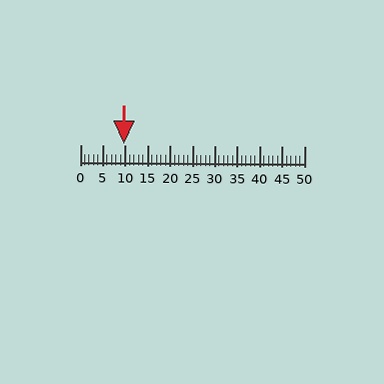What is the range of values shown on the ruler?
The ruler shows values from 0 to 50.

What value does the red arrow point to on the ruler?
The red arrow points to approximately 10.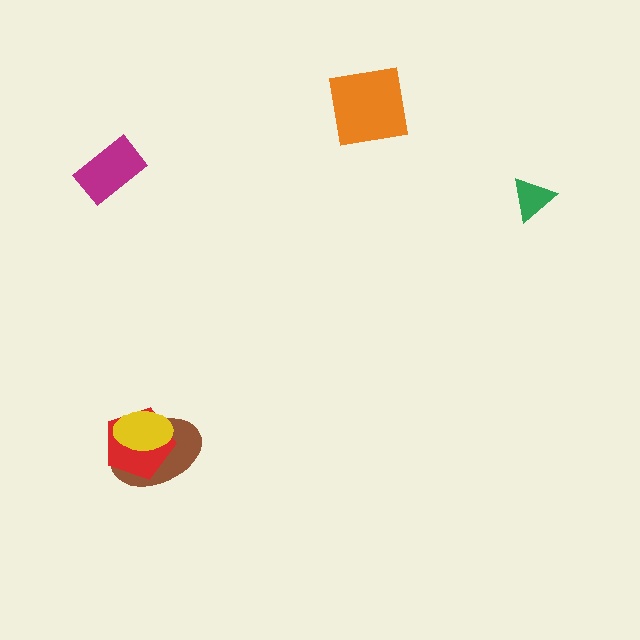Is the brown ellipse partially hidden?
Yes, it is partially covered by another shape.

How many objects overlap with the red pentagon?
2 objects overlap with the red pentagon.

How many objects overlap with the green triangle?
0 objects overlap with the green triangle.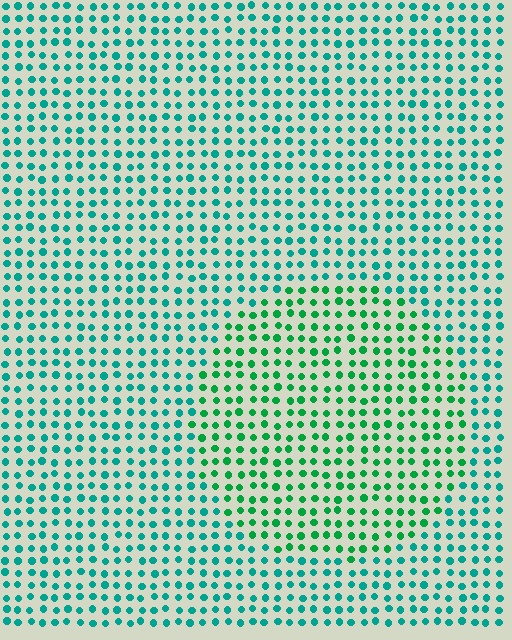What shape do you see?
I see a circle.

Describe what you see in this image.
The image is filled with small teal elements in a uniform arrangement. A circle-shaped region is visible where the elements are tinted to a slightly different hue, forming a subtle color boundary.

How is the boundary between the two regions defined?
The boundary is defined purely by a slight shift in hue (about 31 degrees). Spacing, size, and orientation are identical on both sides.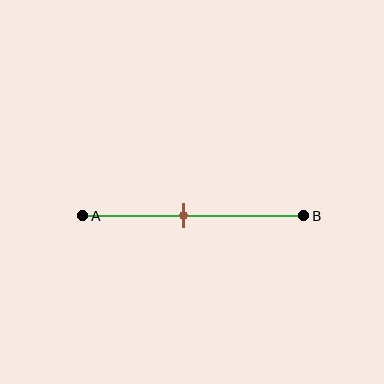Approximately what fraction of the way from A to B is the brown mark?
The brown mark is approximately 45% of the way from A to B.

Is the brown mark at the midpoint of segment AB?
No, the mark is at about 45% from A, not at the 50% midpoint.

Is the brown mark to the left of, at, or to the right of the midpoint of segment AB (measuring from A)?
The brown mark is to the left of the midpoint of segment AB.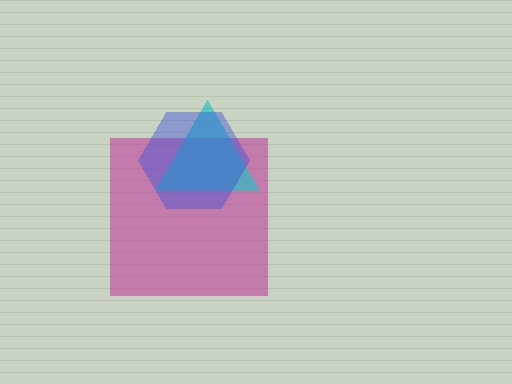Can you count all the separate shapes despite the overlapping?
Yes, there are 3 separate shapes.